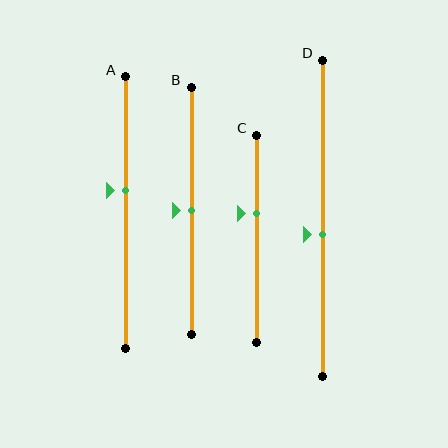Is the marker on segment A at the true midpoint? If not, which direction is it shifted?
No, the marker on segment A is shifted upward by about 8% of the segment length.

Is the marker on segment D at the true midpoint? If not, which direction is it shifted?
No, the marker on segment D is shifted downward by about 5% of the segment length.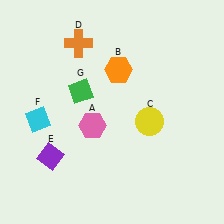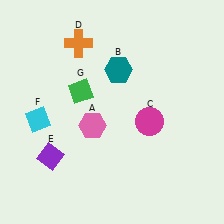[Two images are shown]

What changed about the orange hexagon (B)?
In Image 1, B is orange. In Image 2, it changed to teal.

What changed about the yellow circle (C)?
In Image 1, C is yellow. In Image 2, it changed to magenta.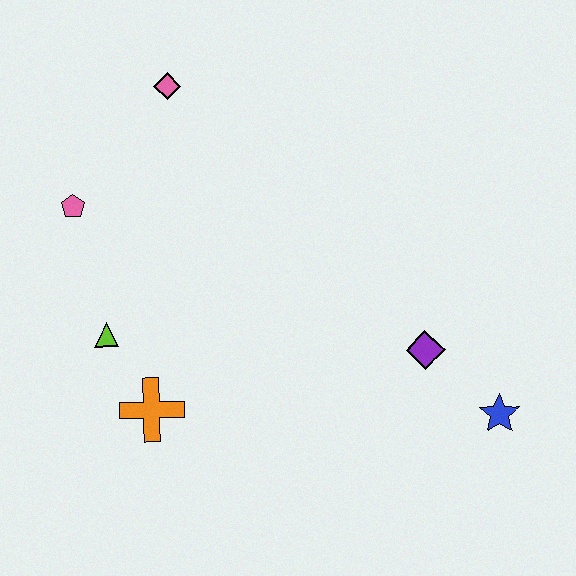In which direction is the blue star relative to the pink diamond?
The blue star is below the pink diamond.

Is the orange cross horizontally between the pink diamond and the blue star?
No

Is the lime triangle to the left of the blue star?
Yes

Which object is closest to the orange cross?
The lime triangle is closest to the orange cross.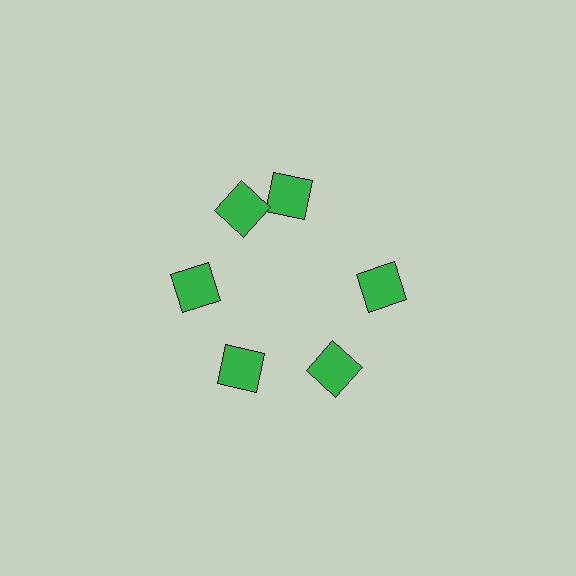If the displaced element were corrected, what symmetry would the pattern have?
It would have 6-fold rotational symmetry — the pattern would map onto itself every 60 degrees.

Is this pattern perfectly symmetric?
No. The 6 green squares are arranged in a ring, but one element near the 1 o'clock position is rotated out of alignment along the ring, breaking the 6-fold rotational symmetry.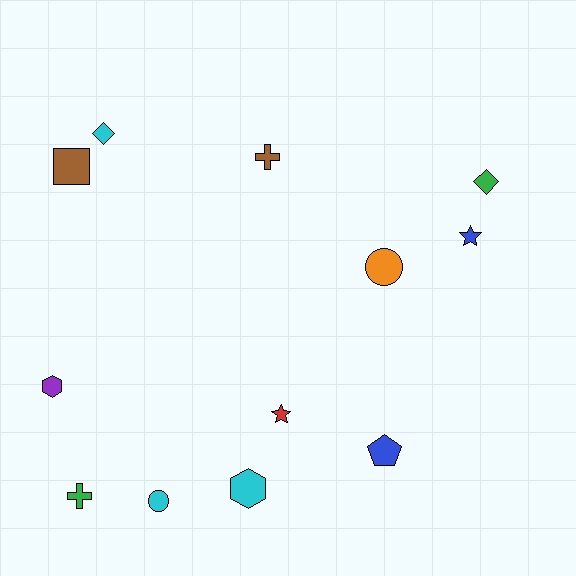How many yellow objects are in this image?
There are no yellow objects.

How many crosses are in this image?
There are 2 crosses.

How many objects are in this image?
There are 12 objects.